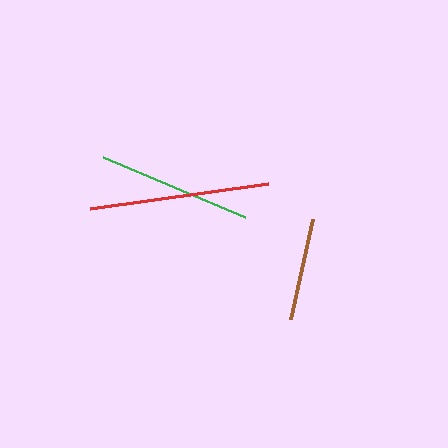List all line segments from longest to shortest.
From longest to shortest: red, green, brown.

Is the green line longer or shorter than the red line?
The red line is longer than the green line.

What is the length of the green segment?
The green segment is approximately 154 pixels long.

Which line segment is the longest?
The red line is the longest at approximately 180 pixels.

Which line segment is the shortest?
The brown line is the shortest at approximately 102 pixels.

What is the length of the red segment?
The red segment is approximately 180 pixels long.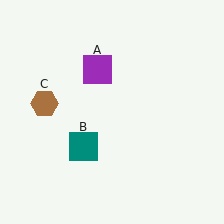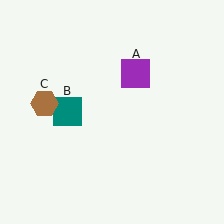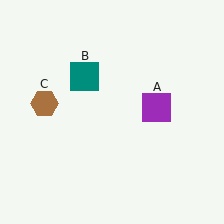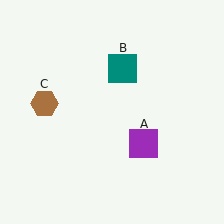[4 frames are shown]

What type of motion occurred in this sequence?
The purple square (object A), teal square (object B) rotated clockwise around the center of the scene.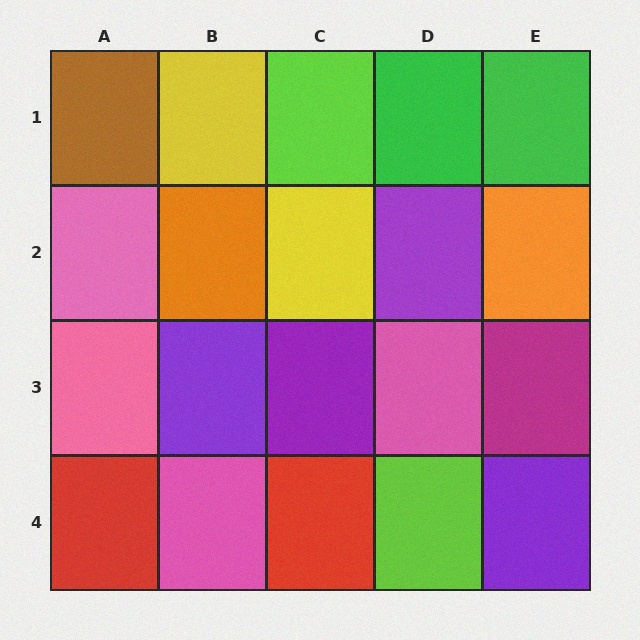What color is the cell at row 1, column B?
Yellow.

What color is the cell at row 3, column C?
Purple.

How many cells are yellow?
2 cells are yellow.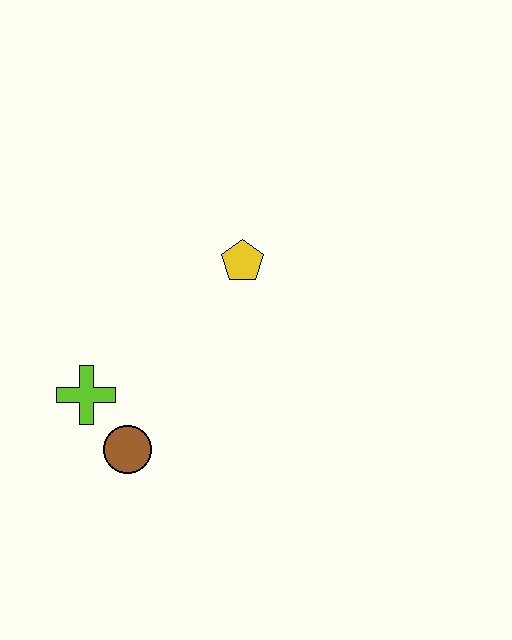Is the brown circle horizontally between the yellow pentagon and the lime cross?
Yes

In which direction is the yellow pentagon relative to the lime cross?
The yellow pentagon is to the right of the lime cross.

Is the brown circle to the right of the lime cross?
Yes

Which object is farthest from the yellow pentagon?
The brown circle is farthest from the yellow pentagon.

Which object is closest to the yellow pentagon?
The lime cross is closest to the yellow pentagon.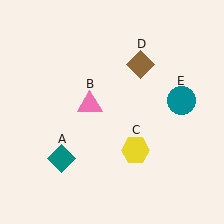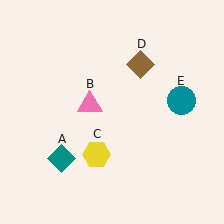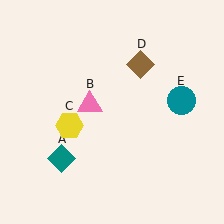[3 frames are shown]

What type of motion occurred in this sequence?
The yellow hexagon (object C) rotated clockwise around the center of the scene.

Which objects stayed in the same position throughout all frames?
Teal diamond (object A) and pink triangle (object B) and brown diamond (object D) and teal circle (object E) remained stationary.